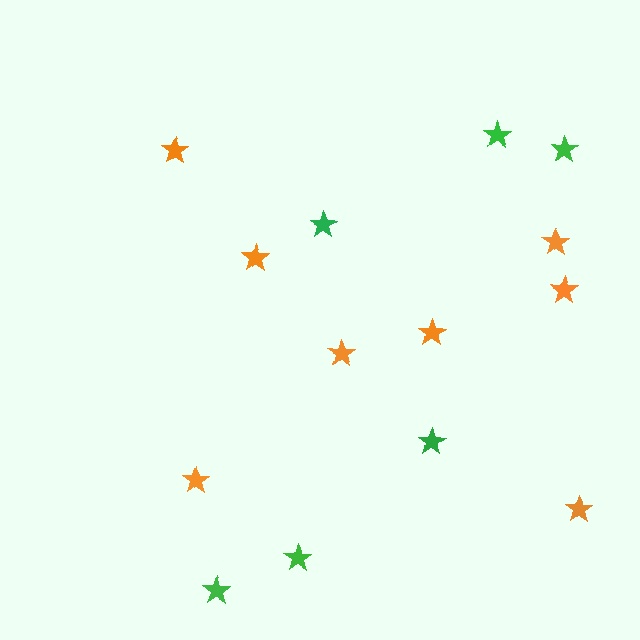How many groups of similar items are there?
There are 2 groups: one group of green stars (6) and one group of orange stars (8).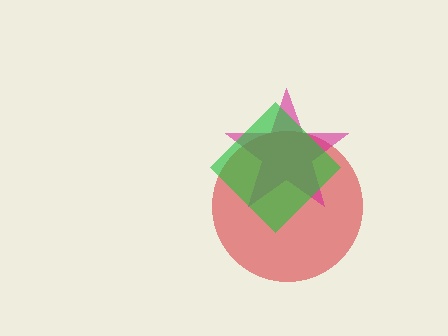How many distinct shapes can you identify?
There are 3 distinct shapes: a red circle, a magenta star, a green diamond.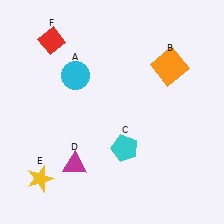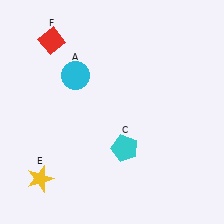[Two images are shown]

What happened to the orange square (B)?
The orange square (B) was removed in Image 2. It was in the top-right area of Image 1.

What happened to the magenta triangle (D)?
The magenta triangle (D) was removed in Image 2. It was in the bottom-left area of Image 1.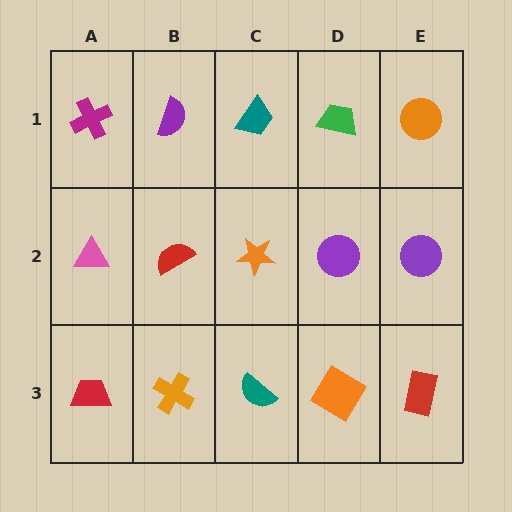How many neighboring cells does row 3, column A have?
2.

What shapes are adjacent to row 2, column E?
An orange circle (row 1, column E), a red rectangle (row 3, column E), a purple circle (row 2, column D).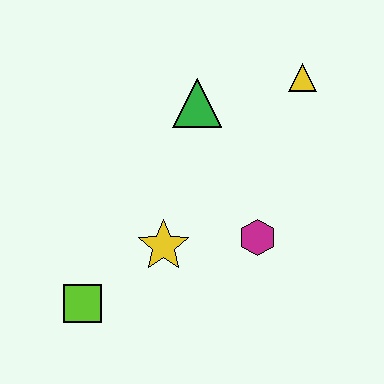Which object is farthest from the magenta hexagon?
The lime square is farthest from the magenta hexagon.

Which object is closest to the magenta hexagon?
The yellow star is closest to the magenta hexagon.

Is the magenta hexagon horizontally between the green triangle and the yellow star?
No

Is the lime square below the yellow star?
Yes